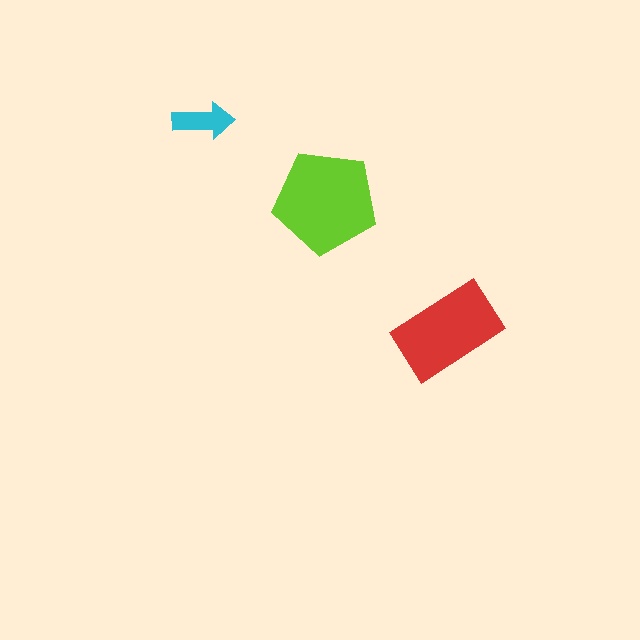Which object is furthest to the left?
The cyan arrow is leftmost.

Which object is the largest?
The lime pentagon.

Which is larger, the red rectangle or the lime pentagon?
The lime pentagon.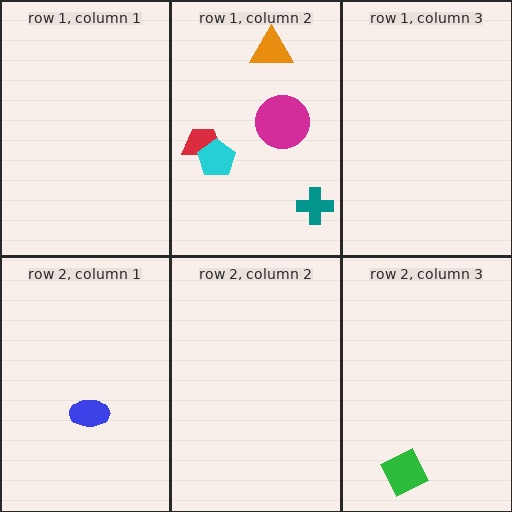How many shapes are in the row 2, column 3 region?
1.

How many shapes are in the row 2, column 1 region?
1.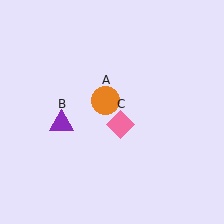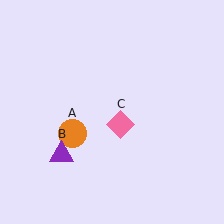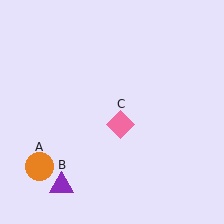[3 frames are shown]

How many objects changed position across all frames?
2 objects changed position: orange circle (object A), purple triangle (object B).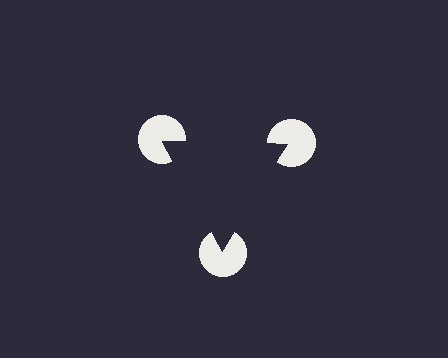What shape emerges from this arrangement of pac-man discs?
An illusory triangle — its edges are inferred from the aligned wedge cuts in the pac-man discs, not physically drawn.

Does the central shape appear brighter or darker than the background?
It typically appears slightly darker than the background, even though no actual brightness change is drawn.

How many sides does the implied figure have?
3 sides.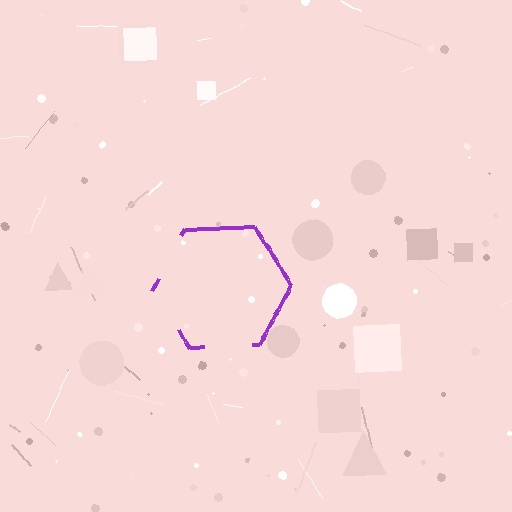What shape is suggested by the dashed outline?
The dashed outline suggests a hexagon.